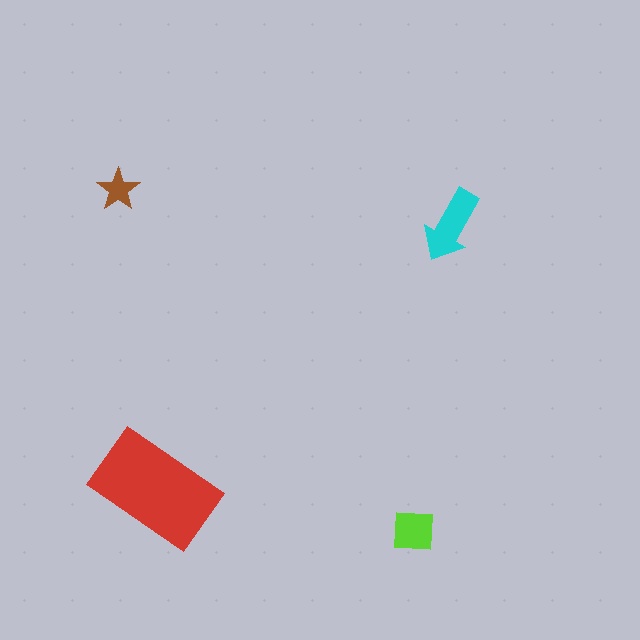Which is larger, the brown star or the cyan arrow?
The cyan arrow.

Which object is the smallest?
The brown star.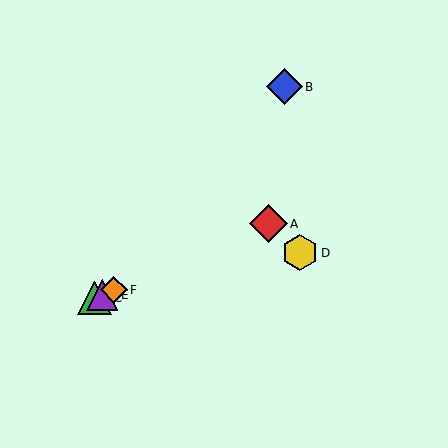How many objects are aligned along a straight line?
4 objects (A, C, E, F) are aligned along a straight line.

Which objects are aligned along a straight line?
Objects A, C, E, F are aligned along a straight line.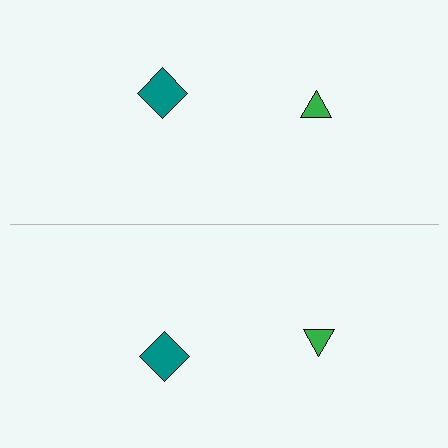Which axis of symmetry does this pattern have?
The pattern has a horizontal axis of symmetry running through the center of the image.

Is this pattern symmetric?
Yes, this pattern has bilateral (reflection) symmetry.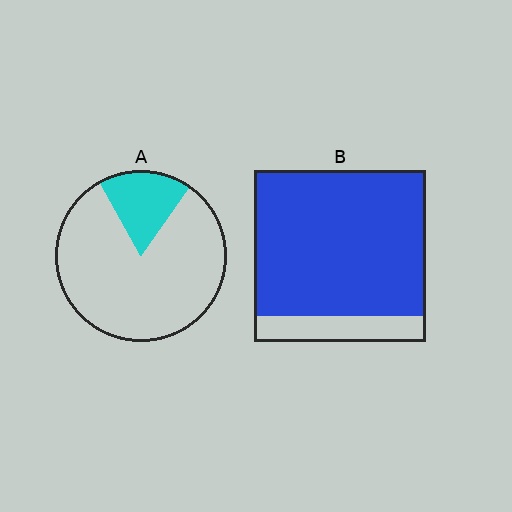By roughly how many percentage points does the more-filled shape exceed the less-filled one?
By roughly 65 percentage points (B over A).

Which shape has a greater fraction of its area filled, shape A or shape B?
Shape B.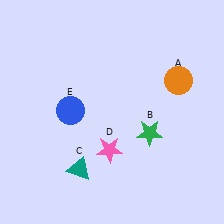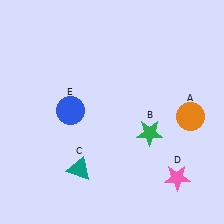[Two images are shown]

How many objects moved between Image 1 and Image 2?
2 objects moved between the two images.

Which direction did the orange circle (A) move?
The orange circle (A) moved down.